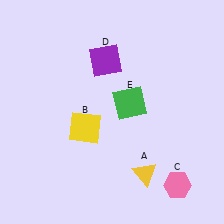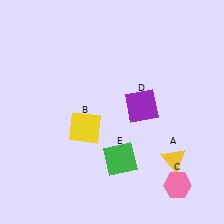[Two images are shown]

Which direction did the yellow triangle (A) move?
The yellow triangle (A) moved right.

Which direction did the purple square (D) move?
The purple square (D) moved down.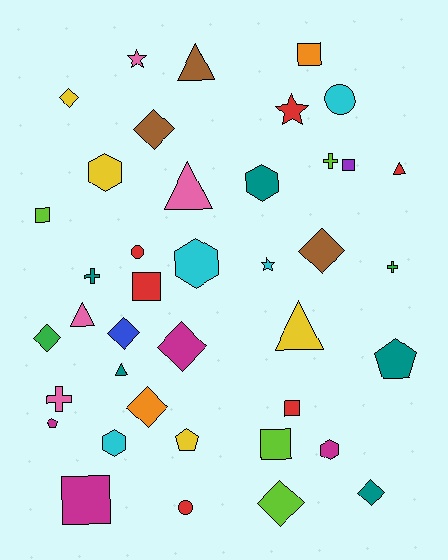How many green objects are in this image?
There are 2 green objects.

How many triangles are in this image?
There are 6 triangles.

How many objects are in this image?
There are 40 objects.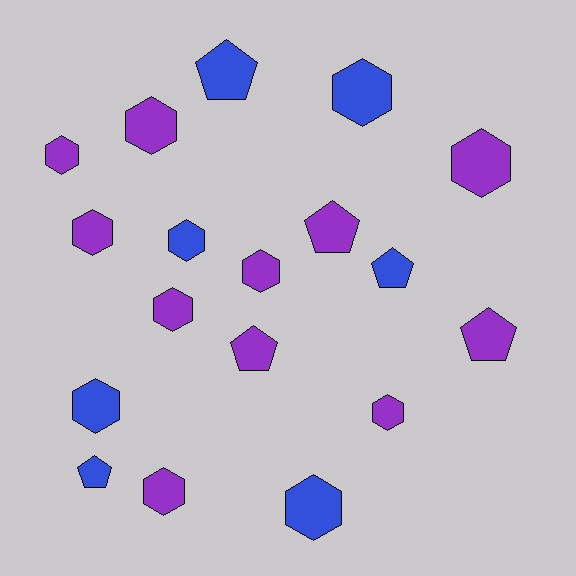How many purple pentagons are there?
There are 3 purple pentagons.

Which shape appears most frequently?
Hexagon, with 12 objects.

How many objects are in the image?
There are 18 objects.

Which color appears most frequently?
Purple, with 11 objects.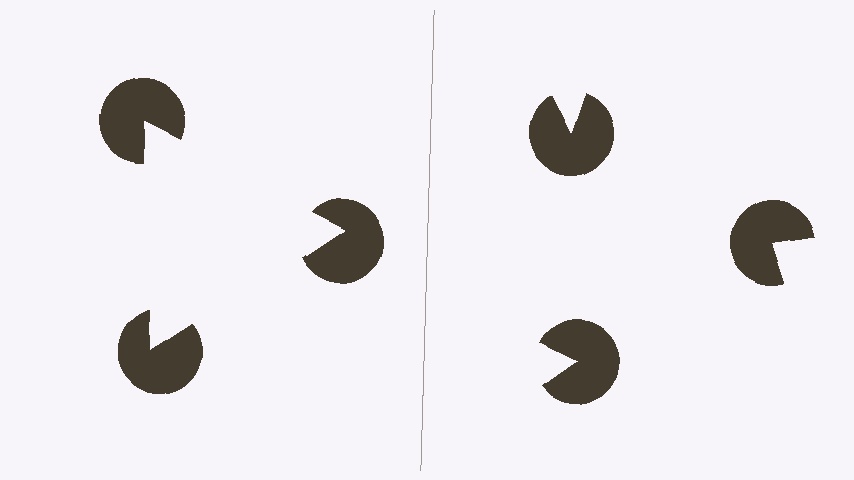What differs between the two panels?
The pac-man discs are positioned identically on both sides; only the wedge orientations differ. On the left they align to a triangle; on the right they are misaligned.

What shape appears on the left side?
An illusory triangle.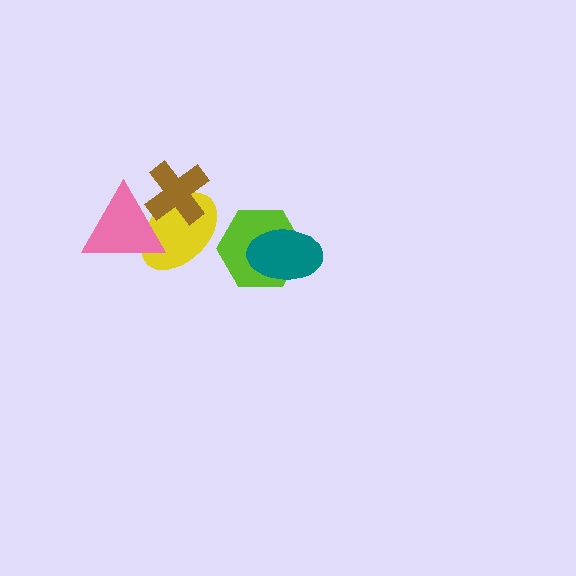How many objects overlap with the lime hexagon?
1 object overlaps with the lime hexagon.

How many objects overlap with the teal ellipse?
1 object overlaps with the teal ellipse.